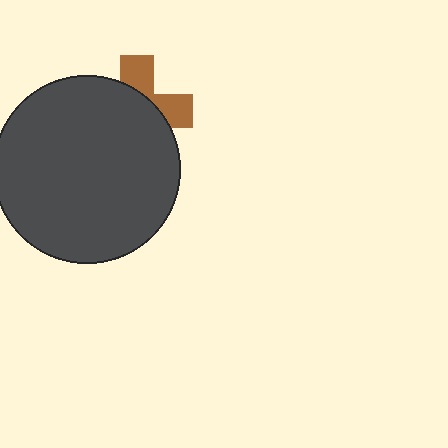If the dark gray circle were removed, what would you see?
You would see the complete brown cross.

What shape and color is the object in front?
The object in front is a dark gray circle.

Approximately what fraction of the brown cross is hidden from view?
Roughly 65% of the brown cross is hidden behind the dark gray circle.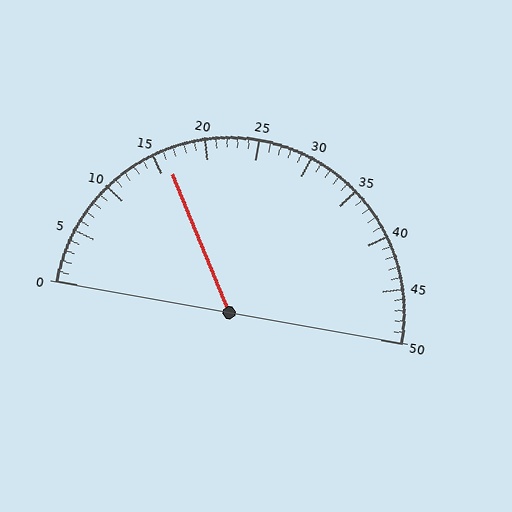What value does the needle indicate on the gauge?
The needle indicates approximately 16.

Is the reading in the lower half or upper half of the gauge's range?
The reading is in the lower half of the range (0 to 50).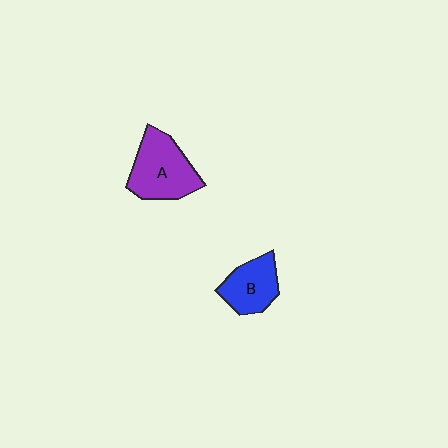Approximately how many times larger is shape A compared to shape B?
Approximately 1.4 times.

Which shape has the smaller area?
Shape B (blue).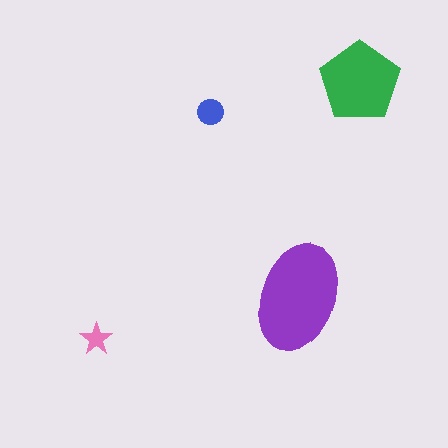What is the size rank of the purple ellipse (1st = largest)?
1st.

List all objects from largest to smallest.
The purple ellipse, the green pentagon, the blue circle, the pink star.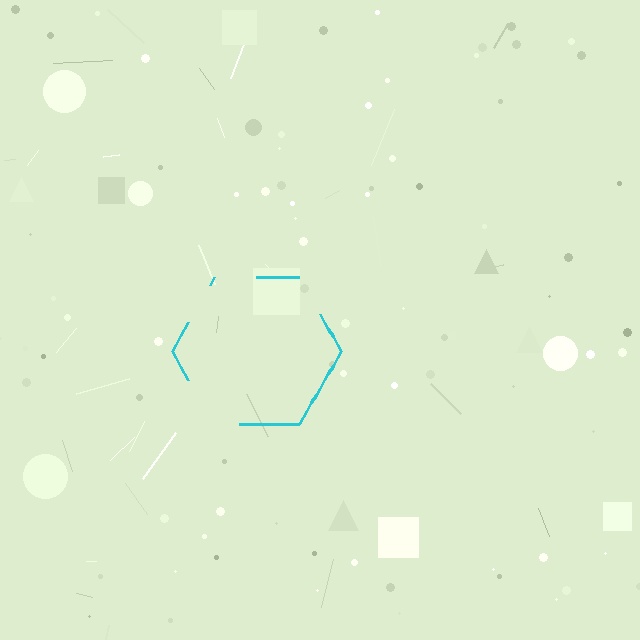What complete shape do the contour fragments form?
The contour fragments form a hexagon.